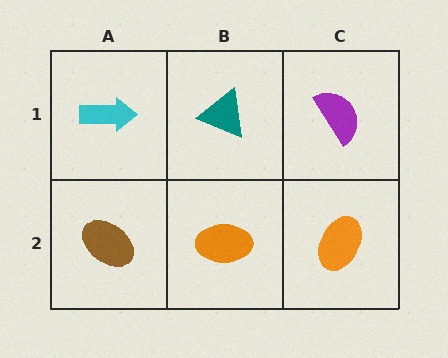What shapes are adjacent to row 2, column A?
A cyan arrow (row 1, column A), an orange ellipse (row 2, column B).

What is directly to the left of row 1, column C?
A teal triangle.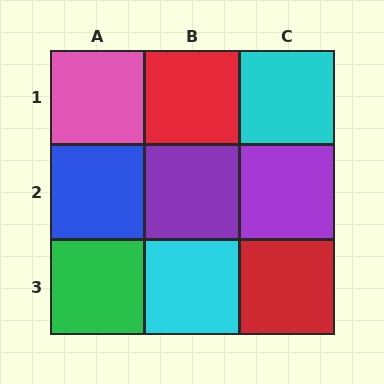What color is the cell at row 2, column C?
Purple.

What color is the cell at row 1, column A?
Pink.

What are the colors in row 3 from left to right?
Green, cyan, red.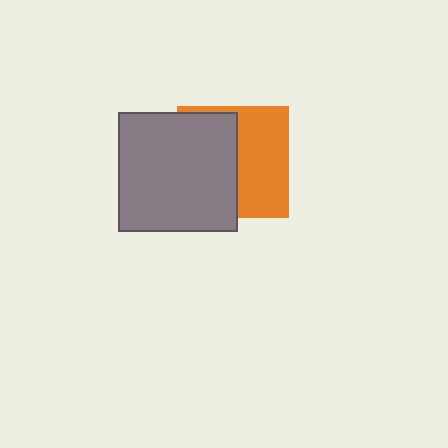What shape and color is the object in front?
The object in front is a gray square.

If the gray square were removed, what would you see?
You would see the complete orange square.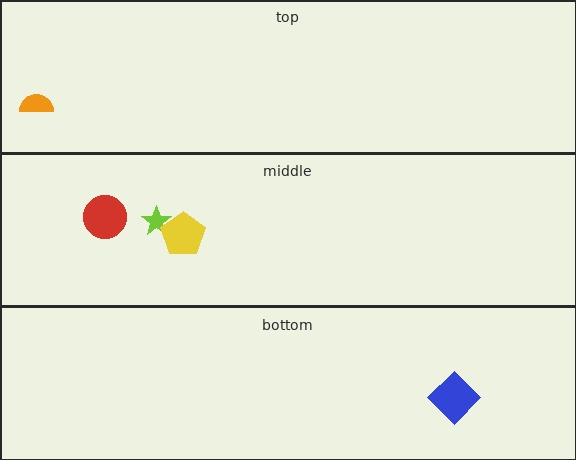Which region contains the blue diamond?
The bottom region.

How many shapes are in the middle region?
3.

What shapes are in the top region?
The orange semicircle.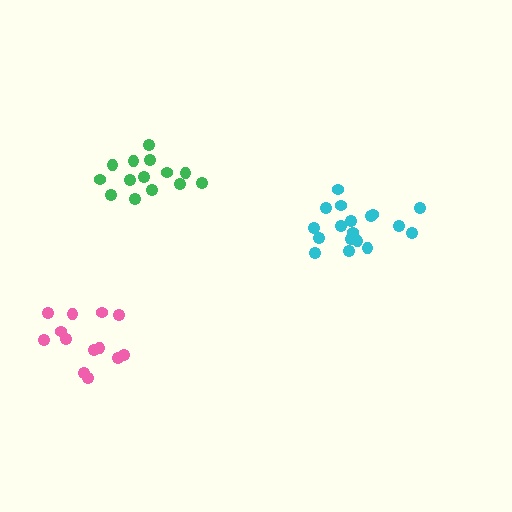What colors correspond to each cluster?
The clusters are colored: cyan, pink, green.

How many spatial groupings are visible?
There are 3 spatial groupings.